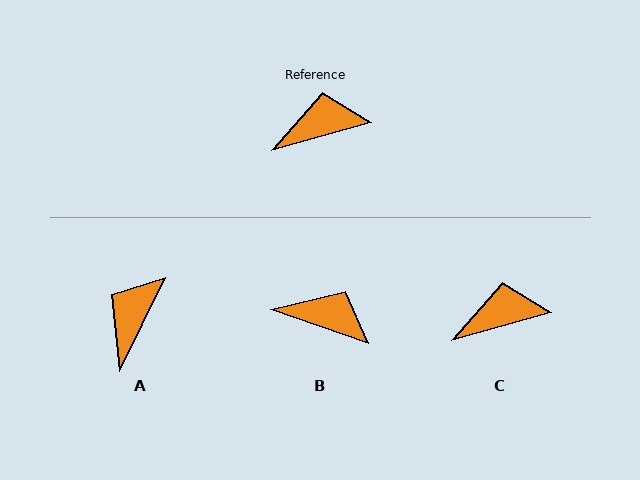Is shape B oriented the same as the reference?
No, it is off by about 34 degrees.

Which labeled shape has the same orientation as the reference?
C.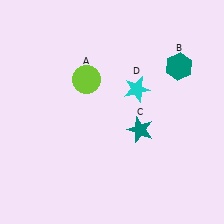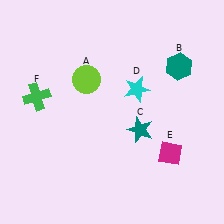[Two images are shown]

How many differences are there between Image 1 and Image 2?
There are 2 differences between the two images.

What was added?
A magenta diamond (E), a green cross (F) were added in Image 2.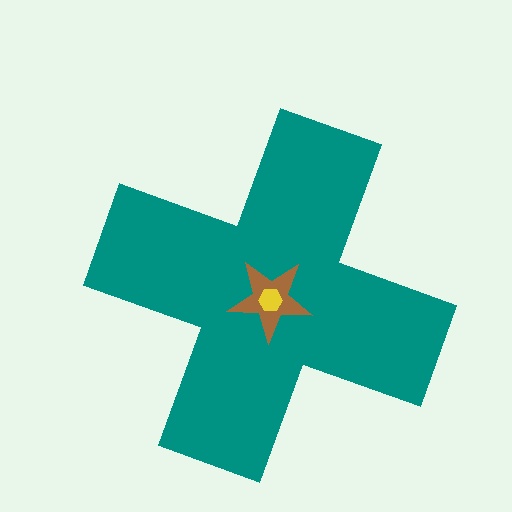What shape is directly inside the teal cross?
The brown star.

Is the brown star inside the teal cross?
Yes.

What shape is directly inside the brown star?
The yellow hexagon.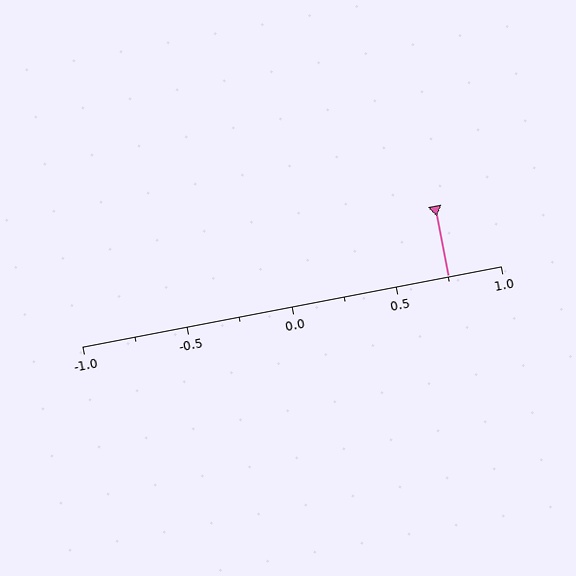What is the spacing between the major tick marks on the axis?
The major ticks are spaced 0.5 apart.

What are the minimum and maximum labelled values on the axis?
The axis runs from -1.0 to 1.0.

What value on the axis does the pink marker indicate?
The marker indicates approximately 0.75.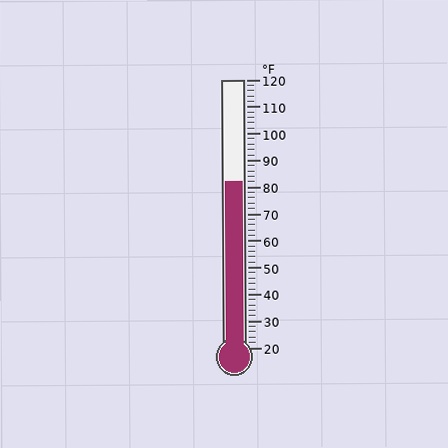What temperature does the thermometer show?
The thermometer shows approximately 82°F.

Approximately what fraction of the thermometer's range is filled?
The thermometer is filled to approximately 60% of its range.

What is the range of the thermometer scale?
The thermometer scale ranges from 20°F to 120°F.